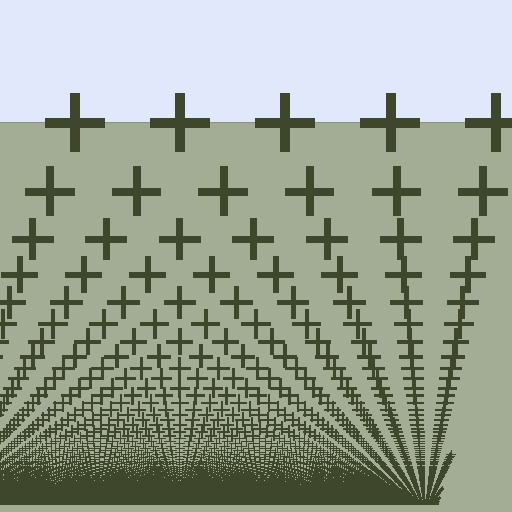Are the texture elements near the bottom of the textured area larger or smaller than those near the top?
Smaller. The gradient is inverted — elements near the bottom are smaller and denser.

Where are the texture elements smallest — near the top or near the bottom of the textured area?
Near the bottom.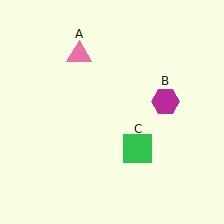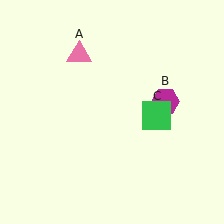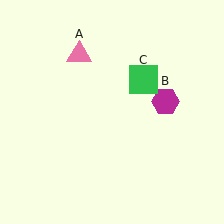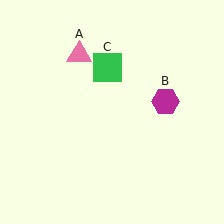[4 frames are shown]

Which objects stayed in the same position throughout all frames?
Pink triangle (object A) and magenta hexagon (object B) remained stationary.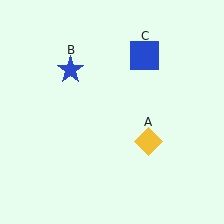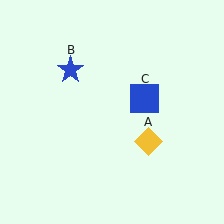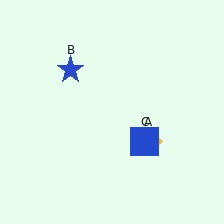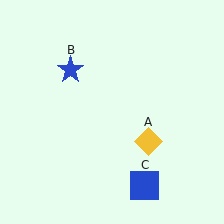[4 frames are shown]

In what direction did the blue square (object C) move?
The blue square (object C) moved down.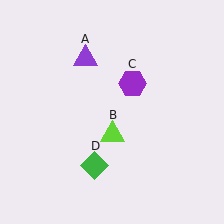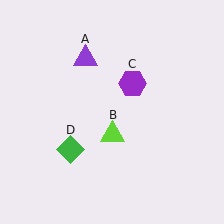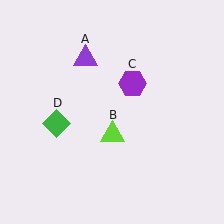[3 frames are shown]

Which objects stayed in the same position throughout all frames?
Purple triangle (object A) and lime triangle (object B) and purple hexagon (object C) remained stationary.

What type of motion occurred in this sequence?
The green diamond (object D) rotated clockwise around the center of the scene.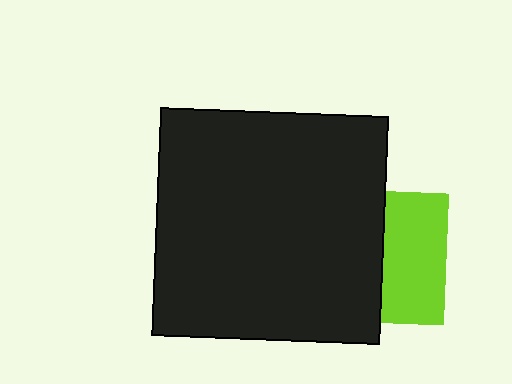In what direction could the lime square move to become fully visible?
The lime square could move right. That would shift it out from behind the black square entirely.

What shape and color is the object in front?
The object in front is a black square.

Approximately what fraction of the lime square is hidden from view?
Roughly 52% of the lime square is hidden behind the black square.